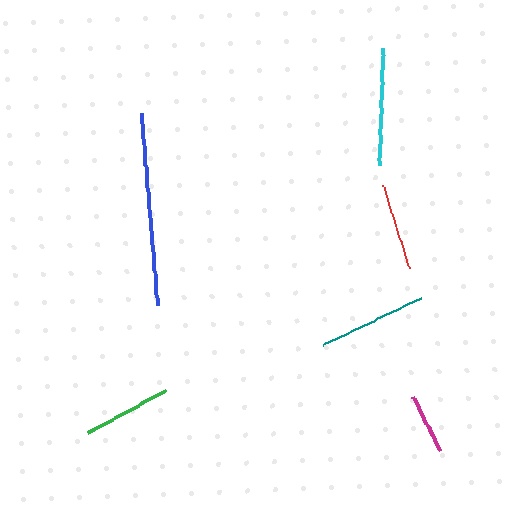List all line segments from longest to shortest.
From longest to shortest: blue, cyan, teal, green, red, magenta.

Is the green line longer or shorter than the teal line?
The teal line is longer than the green line.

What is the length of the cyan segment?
The cyan segment is approximately 117 pixels long.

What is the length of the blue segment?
The blue segment is approximately 192 pixels long.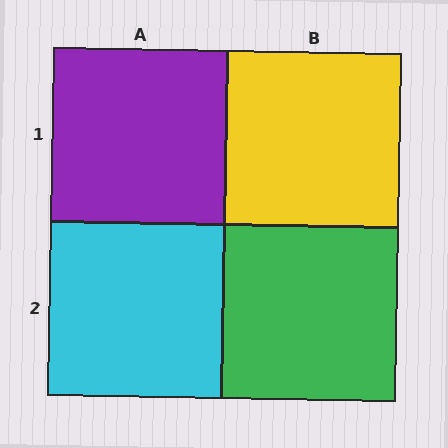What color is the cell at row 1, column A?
Purple.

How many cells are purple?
1 cell is purple.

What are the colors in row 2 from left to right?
Cyan, green.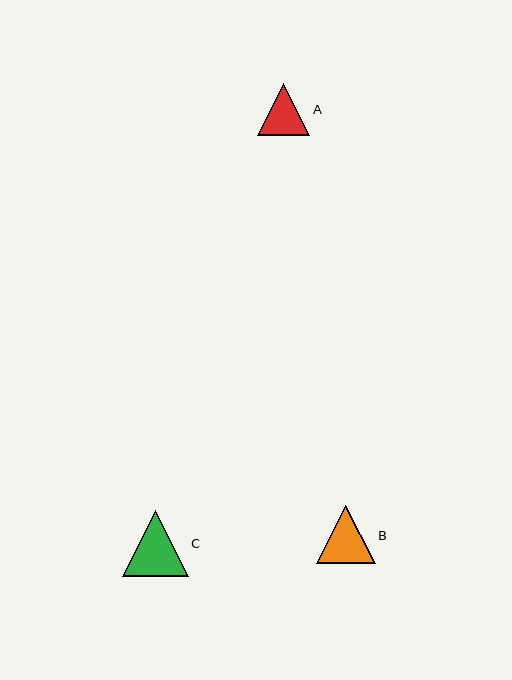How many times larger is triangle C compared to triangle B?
Triangle C is approximately 1.1 times the size of triangle B.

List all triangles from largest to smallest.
From largest to smallest: C, B, A.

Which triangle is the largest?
Triangle C is the largest with a size of approximately 65 pixels.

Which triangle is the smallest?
Triangle A is the smallest with a size of approximately 53 pixels.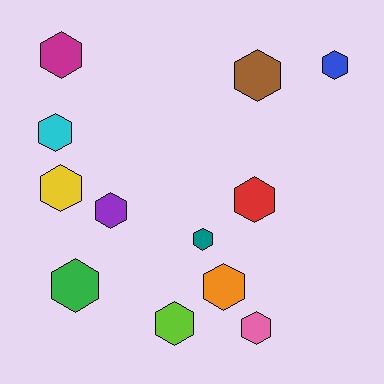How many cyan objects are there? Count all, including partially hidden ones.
There is 1 cyan object.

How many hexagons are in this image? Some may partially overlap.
There are 12 hexagons.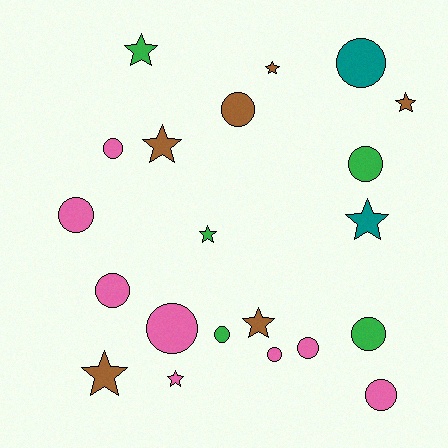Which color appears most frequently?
Pink, with 8 objects.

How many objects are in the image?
There are 21 objects.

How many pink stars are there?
There is 1 pink star.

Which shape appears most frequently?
Circle, with 12 objects.